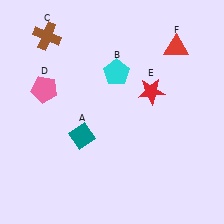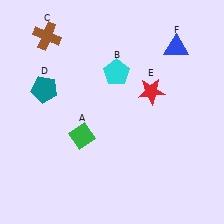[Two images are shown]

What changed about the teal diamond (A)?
In Image 1, A is teal. In Image 2, it changed to green.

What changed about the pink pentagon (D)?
In Image 1, D is pink. In Image 2, it changed to teal.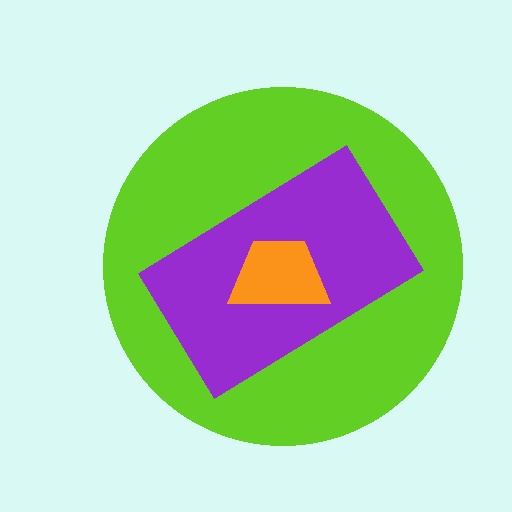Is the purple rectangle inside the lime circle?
Yes.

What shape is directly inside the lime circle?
The purple rectangle.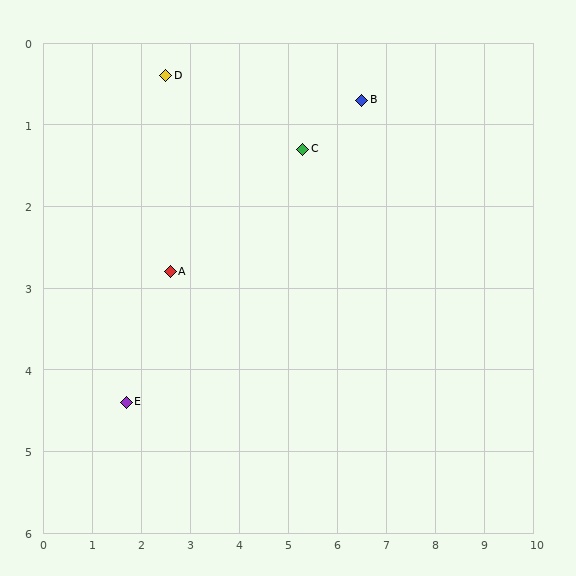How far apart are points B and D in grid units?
Points B and D are about 4.0 grid units apart.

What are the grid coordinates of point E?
Point E is at approximately (1.7, 4.4).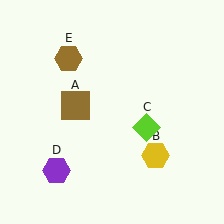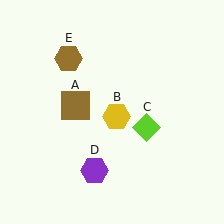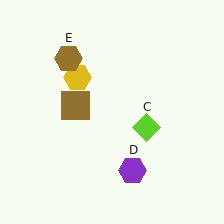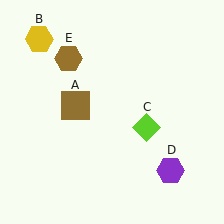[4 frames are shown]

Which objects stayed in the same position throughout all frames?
Brown square (object A) and lime diamond (object C) and brown hexagon (object E) remained stationary.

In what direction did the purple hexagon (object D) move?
The purple hexagon (object D) moved right.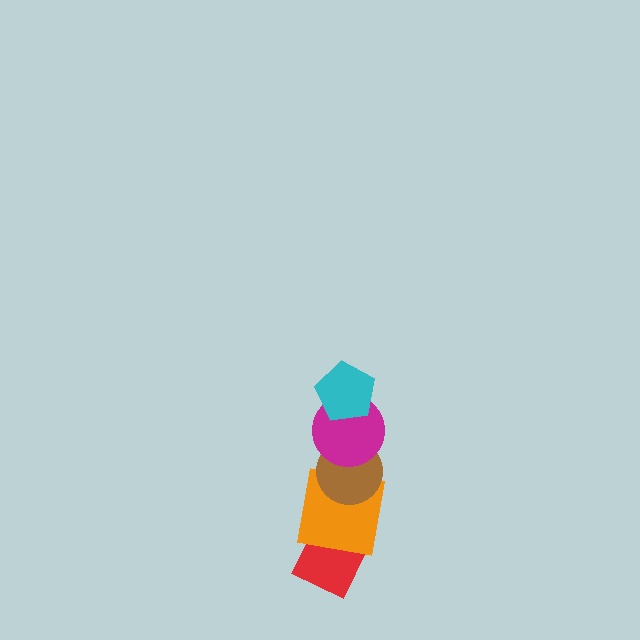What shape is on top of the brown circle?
The magenta circle is on top of the brown circle.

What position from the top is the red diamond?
The red diamond is 5th from the top.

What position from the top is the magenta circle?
The magenta circle is 2nd from the top.